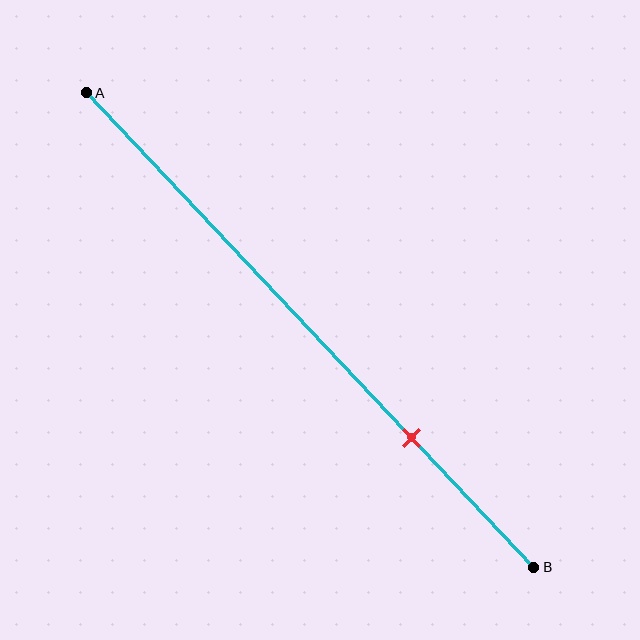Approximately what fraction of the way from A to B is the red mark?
The red mark is approximately 75% of the way from A to B.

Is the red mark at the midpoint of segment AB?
No, the mark is at about 75% from A, not at the 50% midpoint.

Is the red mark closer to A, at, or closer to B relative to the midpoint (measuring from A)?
The red mark is closer to point B than the midpoint of segment AB.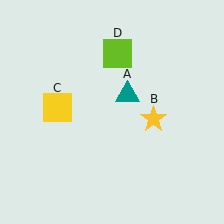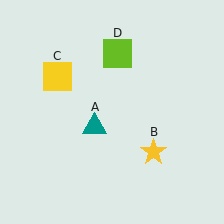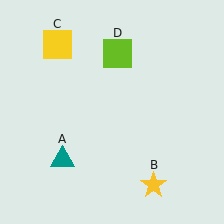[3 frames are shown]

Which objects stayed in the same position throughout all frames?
Lime square (object D) remained stationary.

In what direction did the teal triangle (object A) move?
The teal triangle (object A) moved down and to the left.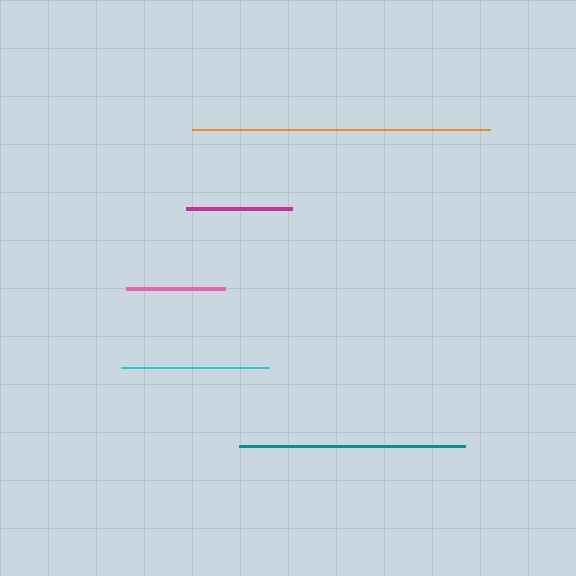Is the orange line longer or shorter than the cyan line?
The orange line is longer than the cyan line.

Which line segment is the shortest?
The pink line is the shortest at approximately 100 pixels.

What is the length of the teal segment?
The teal segment is approximately 227 pixels long.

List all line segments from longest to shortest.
From longest to shortest: orange, teal, cyan, magenta, pink.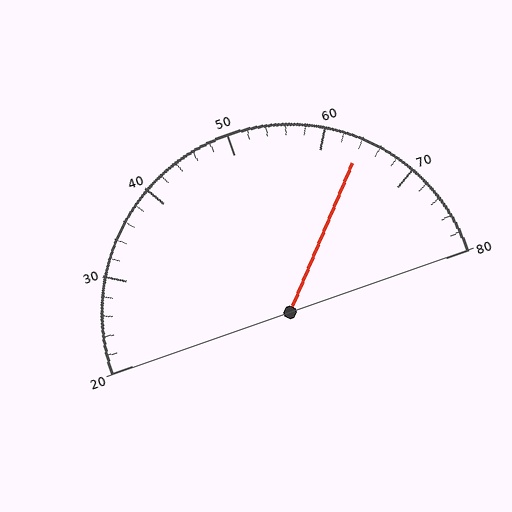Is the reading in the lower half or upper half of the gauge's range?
The reading is in the upper half of the range (20 to 80).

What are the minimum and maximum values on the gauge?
The gauge ranges from 20 to 80.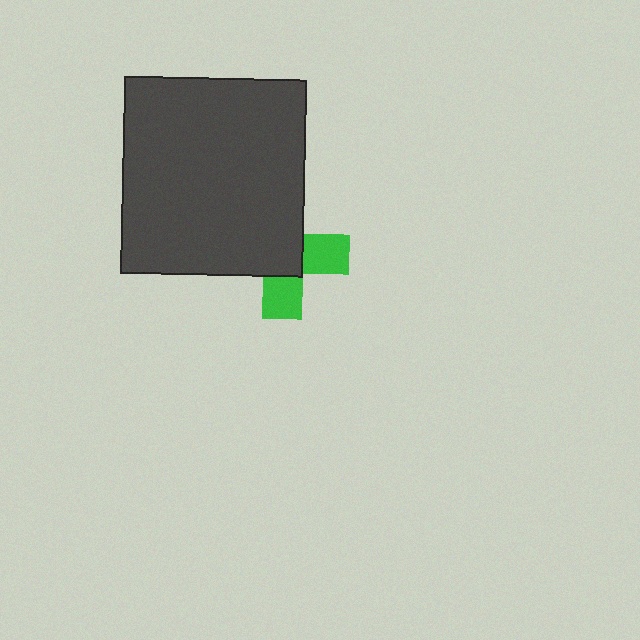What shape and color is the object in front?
The object in front is a dark gray rectangle.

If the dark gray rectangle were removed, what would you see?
You would see the complete green cross.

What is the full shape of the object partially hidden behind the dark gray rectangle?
The partially hidden object is a green cross.